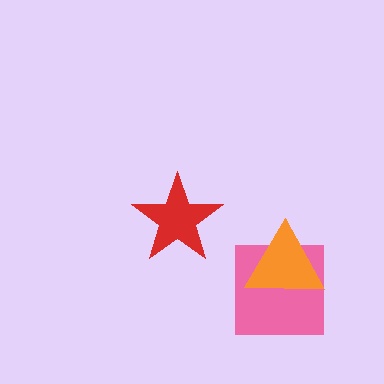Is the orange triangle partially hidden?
No, no other shape covers it.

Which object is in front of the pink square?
The orange triangle is in front of the pink square.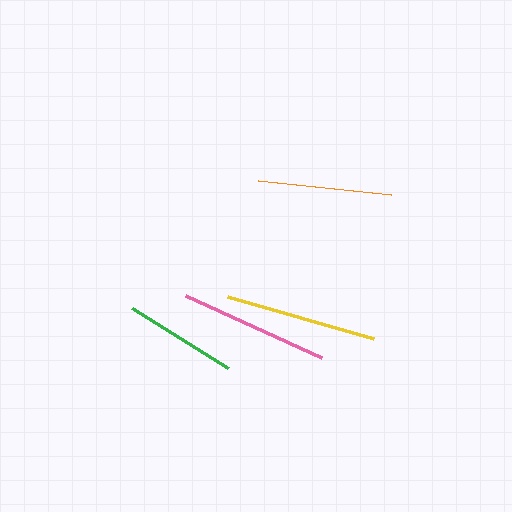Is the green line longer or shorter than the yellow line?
The yellow line is longer than the green line.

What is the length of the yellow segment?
The yellow segment is approximately 152 pixels long.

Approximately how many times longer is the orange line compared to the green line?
The orange line is approximately 1.2 times the length of the green line.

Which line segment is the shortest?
The green line is the shortest at approximately 113 pixels.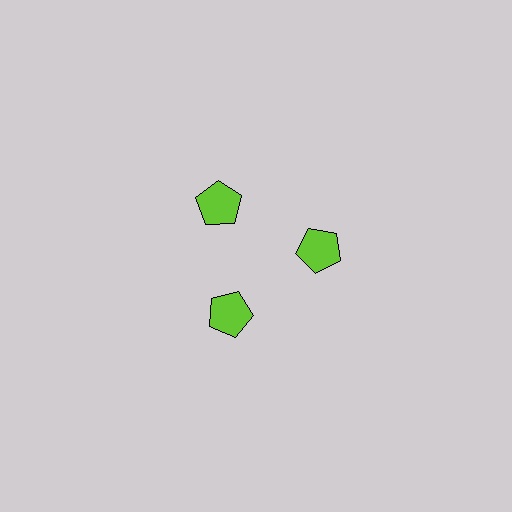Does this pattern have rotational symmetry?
Yes, this pattern has 3-fold rotational symmetry. It looks the same after rotating 120 degrees around the center.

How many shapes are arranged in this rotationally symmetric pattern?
There are 3 shapes, arranged in 3 groups of 1.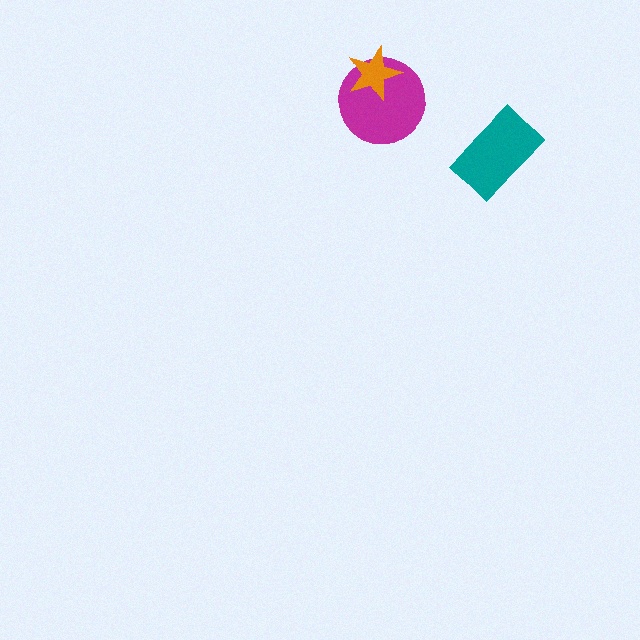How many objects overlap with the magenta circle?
1 object overlaps with the magenta circle.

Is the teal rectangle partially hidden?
No, no other shape covers it.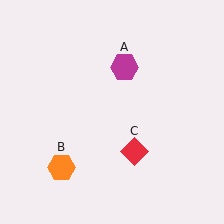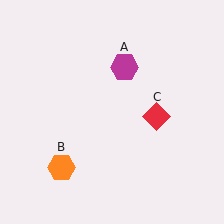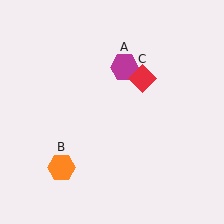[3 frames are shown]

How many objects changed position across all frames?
1 object changed position: red diamond (object C).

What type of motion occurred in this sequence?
The red diamond (object C) rotated counterclockwise around the center of the scene.